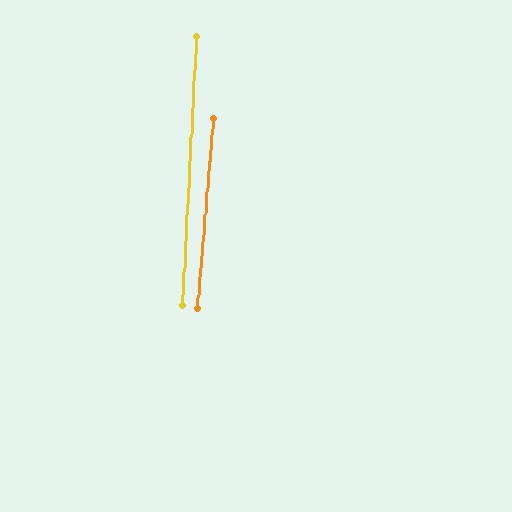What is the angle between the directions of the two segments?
Approximately 2 degrees.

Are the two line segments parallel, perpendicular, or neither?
Parallel — their directions differ by only 1.8°.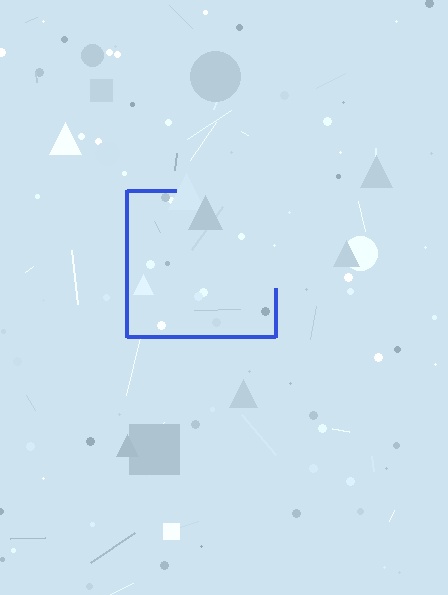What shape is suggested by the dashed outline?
The dashed outline suggests a square.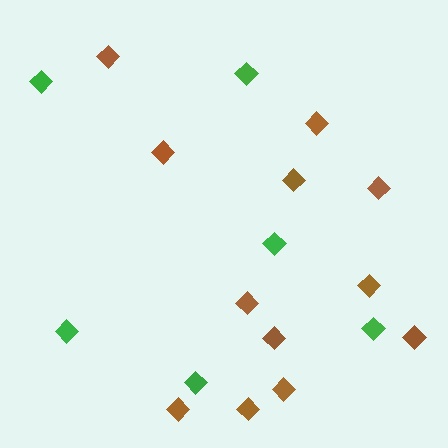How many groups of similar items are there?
There are 2 groups: one group of brown diamonds (12) and one group of green diamonds (6).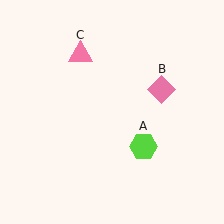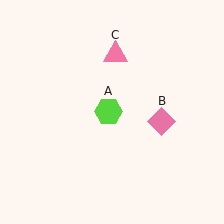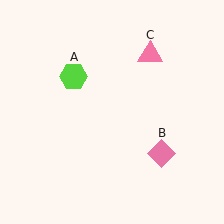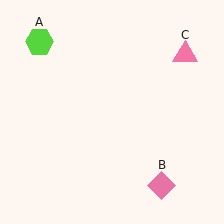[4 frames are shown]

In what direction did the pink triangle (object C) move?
The pink triangle (object C) moved right.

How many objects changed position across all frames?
3 objects changed position: lime hexagon (object A), pink diamond (object B), pink triangle (object C).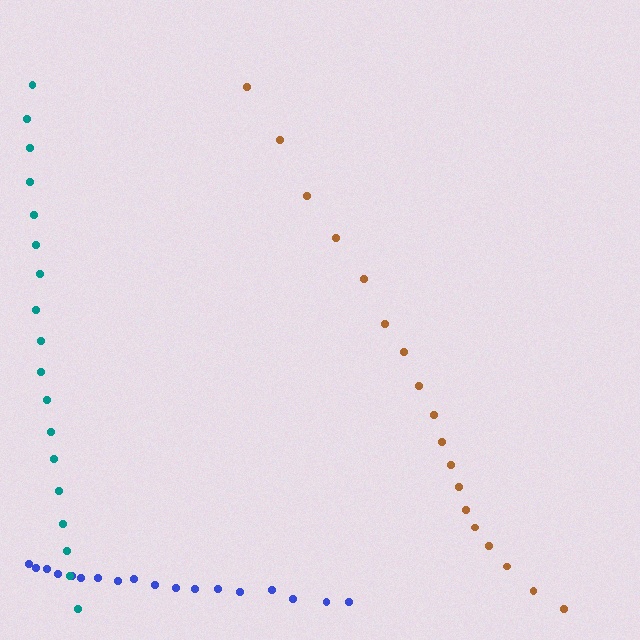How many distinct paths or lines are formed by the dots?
There are 3 distinct paths.